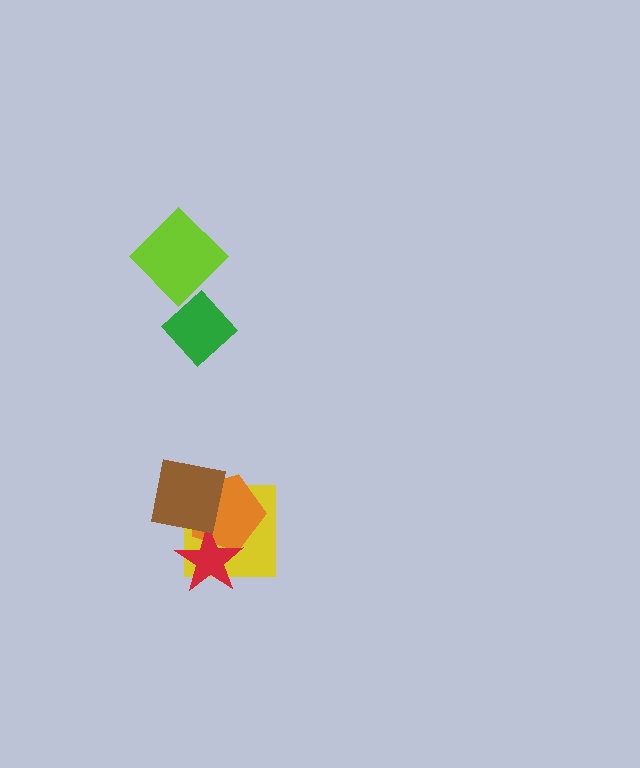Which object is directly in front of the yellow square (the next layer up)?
The orange pentagon is directly in front of the yellow square.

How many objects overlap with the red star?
3 objects overlap with the red star.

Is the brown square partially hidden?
No, no other shape covers it.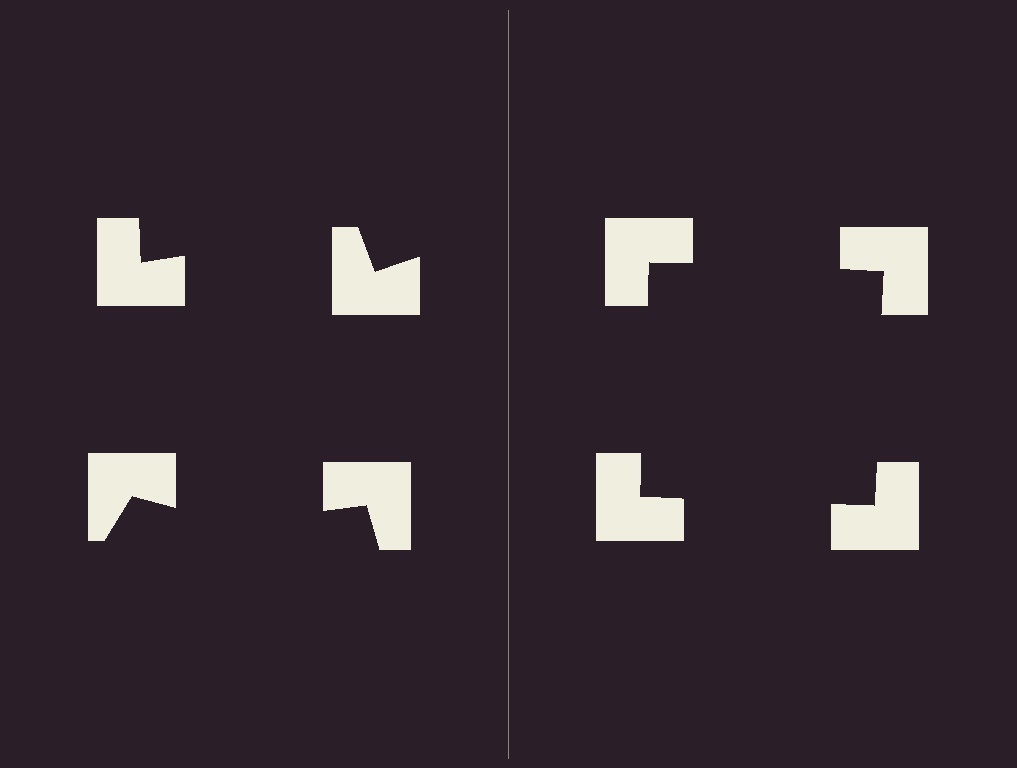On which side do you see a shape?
An illusory square appears on the right side. On the left side the wedge cuts are rotated, so no coherent shape forms.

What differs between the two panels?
The notched squares are positioned identically on both sides; only the wedge orientations differ. On the right they align to a square; on the left they are misaligned.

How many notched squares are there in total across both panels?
8 — 4 on each side.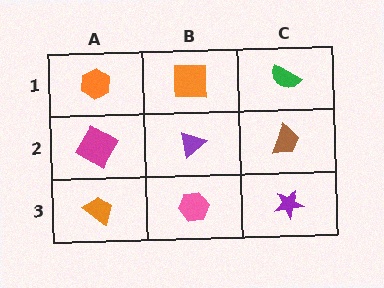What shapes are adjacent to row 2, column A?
An orange hexagon (row 1, column A), an orange trapezoid (row 3, column A), a purple triangle (row 2, column B).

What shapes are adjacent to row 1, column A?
A magenta diamond (row 2, column A), an orange square (row 1, column B).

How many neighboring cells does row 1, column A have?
2.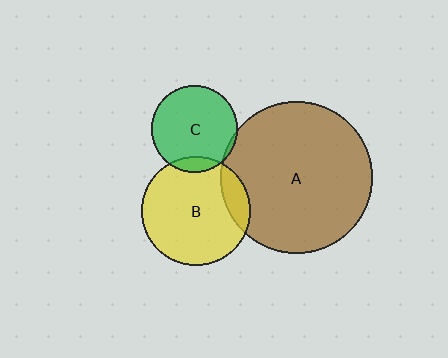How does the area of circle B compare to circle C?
Approximately 1.6 times.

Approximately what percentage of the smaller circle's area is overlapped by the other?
Approximately 15%.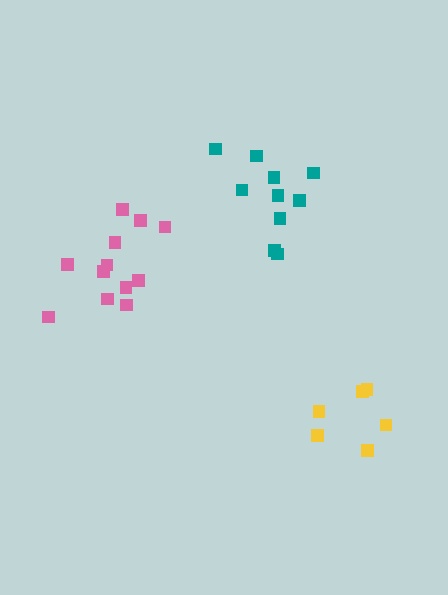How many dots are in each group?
Group 1: 10 dots, Group 2: 6 dots, Group 3: 12 dots (28 total).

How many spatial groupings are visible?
There are 3 spatial groupings.